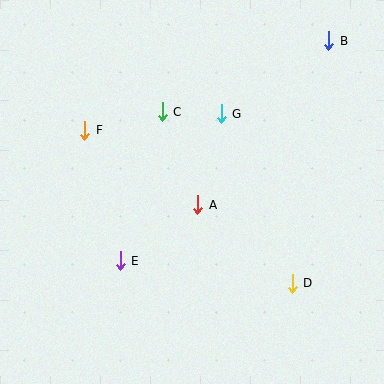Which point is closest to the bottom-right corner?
Point D is closest to the bottom-right corner.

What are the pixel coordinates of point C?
Point C is at (162, 112).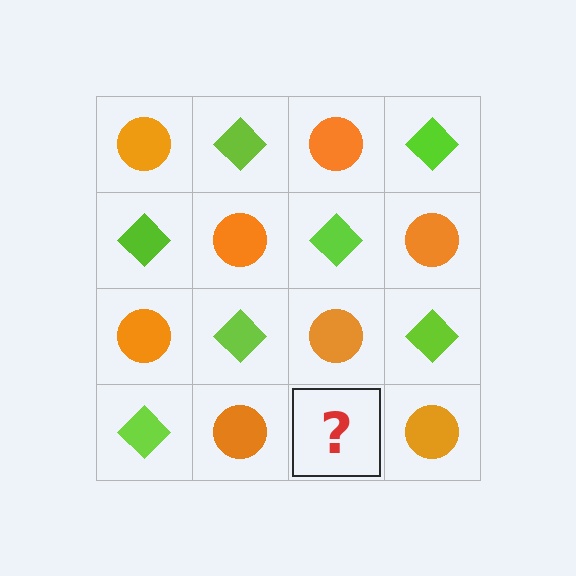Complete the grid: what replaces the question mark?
The question mark should be replaced with a lime diamond.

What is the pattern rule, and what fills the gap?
The rule is that it alternates orange circle and lime diamond in a checkerboard pattern. The gap should be filled with a lime diamond.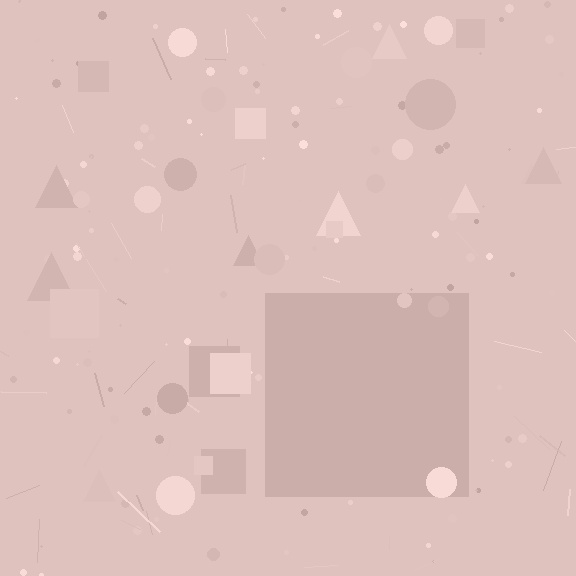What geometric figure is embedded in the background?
A square is embedded in the background.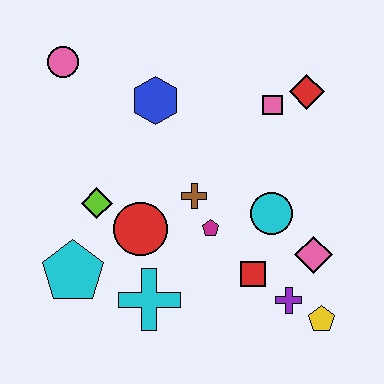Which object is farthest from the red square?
The pink circle is farthest from the red square.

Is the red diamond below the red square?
No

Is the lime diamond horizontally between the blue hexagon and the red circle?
No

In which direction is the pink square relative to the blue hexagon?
The pink square is to the right of the blue hexagon.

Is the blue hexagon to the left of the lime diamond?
No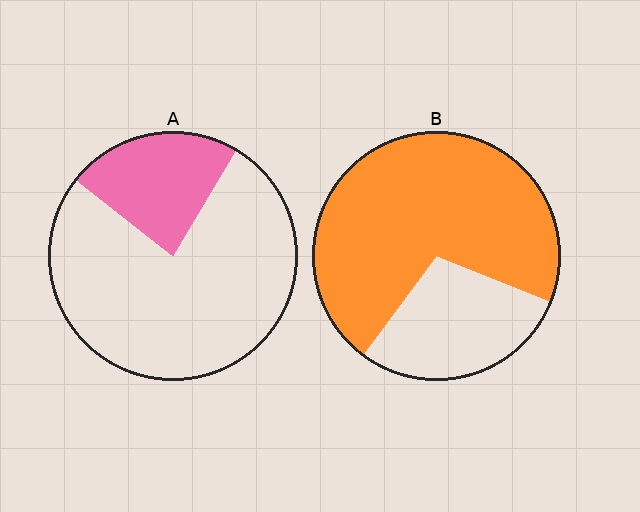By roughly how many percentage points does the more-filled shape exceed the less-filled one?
By roughly 50 percentage points (B over A).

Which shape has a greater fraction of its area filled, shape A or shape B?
Shape B.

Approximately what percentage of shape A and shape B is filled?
A is approximately 25% and B is approximately 70%.